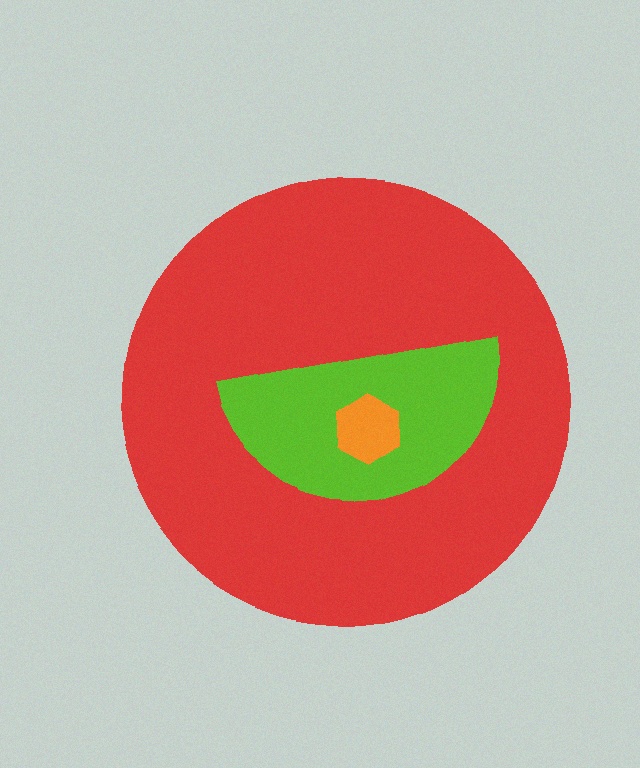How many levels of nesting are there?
3.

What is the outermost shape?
The red circle.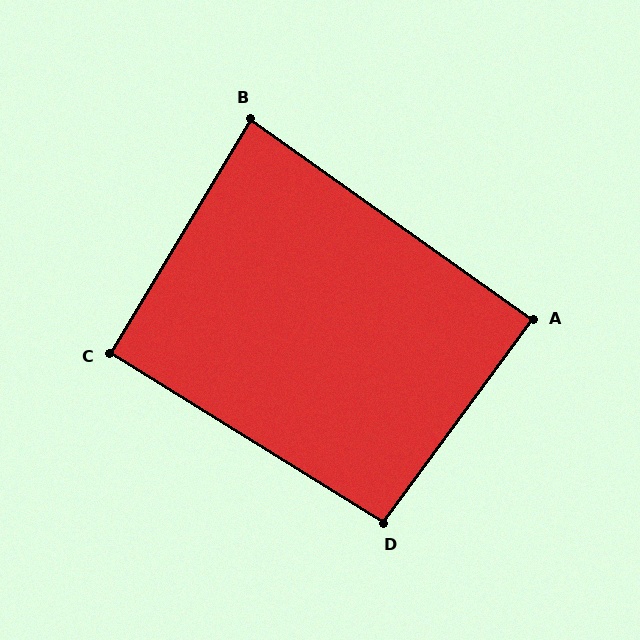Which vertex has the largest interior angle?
D, at approximately 94 degrees.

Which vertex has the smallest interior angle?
B, at approximately 86 degrees.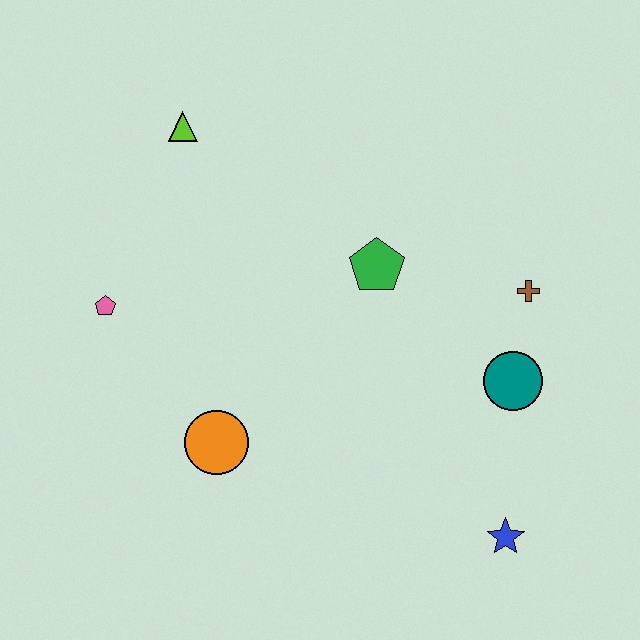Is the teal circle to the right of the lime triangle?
Yes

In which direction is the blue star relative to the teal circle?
The blue star is below the teal circle.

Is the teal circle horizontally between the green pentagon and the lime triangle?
No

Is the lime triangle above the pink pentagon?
Yes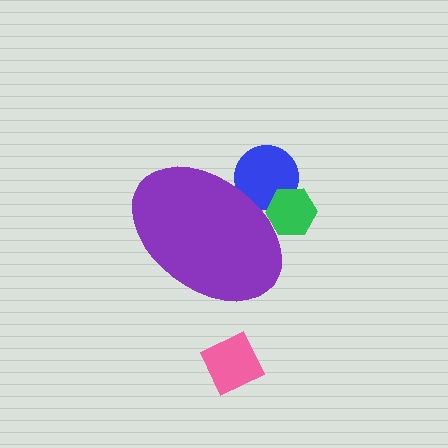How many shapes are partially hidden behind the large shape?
2 shapes are partially hidden.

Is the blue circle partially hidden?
Yes, the blue circle is partially hidden behind the purple ellipse.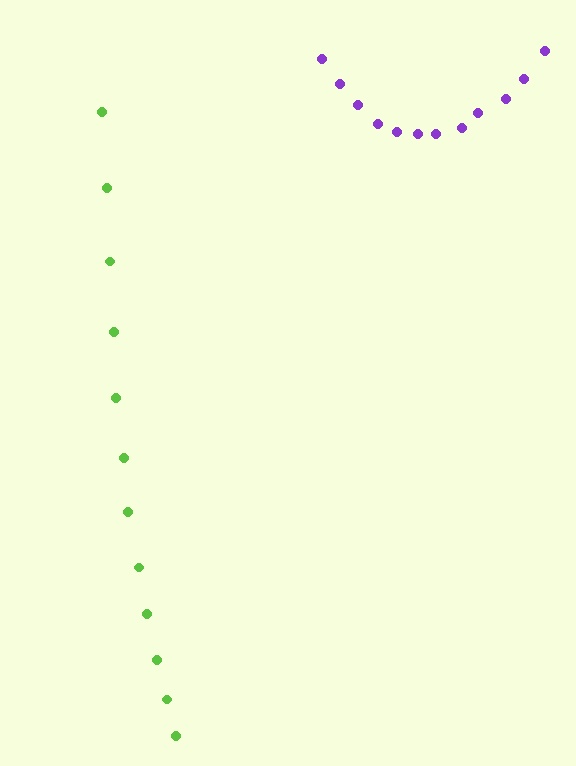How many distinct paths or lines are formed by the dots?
There are 2 distinct paths.